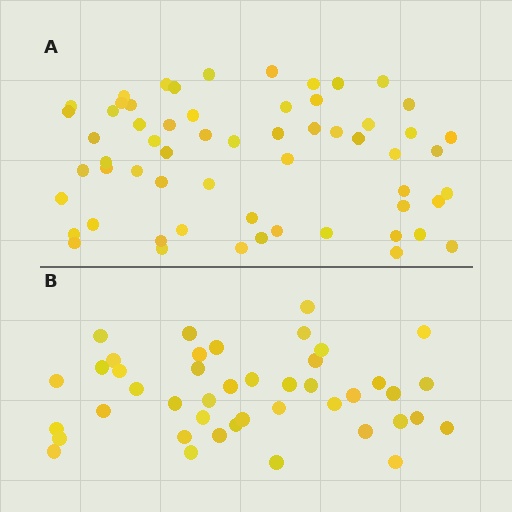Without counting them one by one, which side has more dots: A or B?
Region A (the top region) has more dots.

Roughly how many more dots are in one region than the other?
Region A has approximately 15 more dots than region B.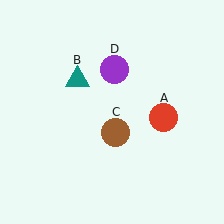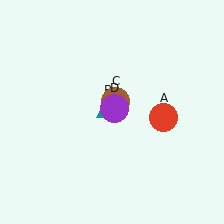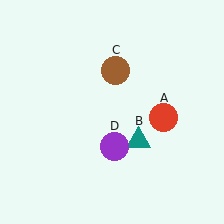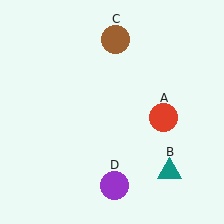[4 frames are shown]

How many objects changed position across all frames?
3 objects changed position: teal triangle (object B), brown circle (object C), purple circle (object D).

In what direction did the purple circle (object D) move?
The purple circle (object D) moved down.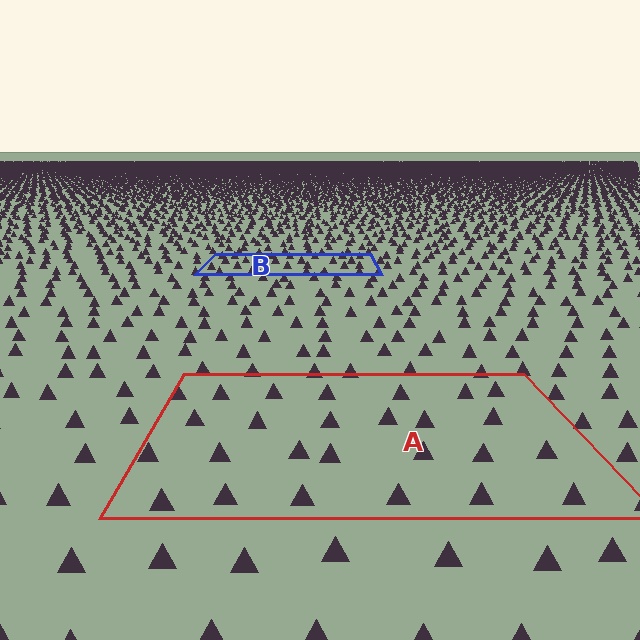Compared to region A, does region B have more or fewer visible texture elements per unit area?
Region B has more texture elements per unit area — they are packed more densely because it is farther away.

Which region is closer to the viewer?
Region A is closer. The texture elements there are larger and more spread out.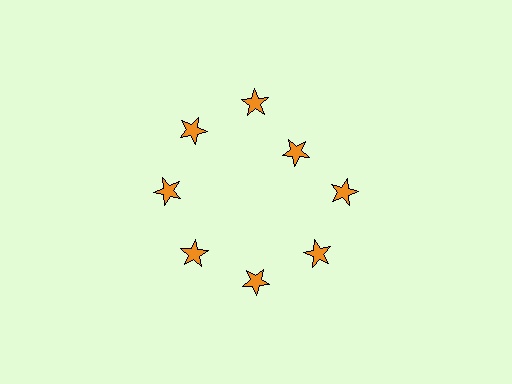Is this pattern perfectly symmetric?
No. The 8 orange stars are arranged in a ring, but one element near the 2 o'clock position is pulled inward toward the center, breaking the 8-fold rotational symmetry.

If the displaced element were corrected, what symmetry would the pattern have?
It would have 8-fold rotational symmetry — the pattern would map onto itself every 45 degrees.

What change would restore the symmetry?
The symmetry would be restored by moving it outward, back onto the ring so that all 8 stars sit at equal angles and equal distance from the center.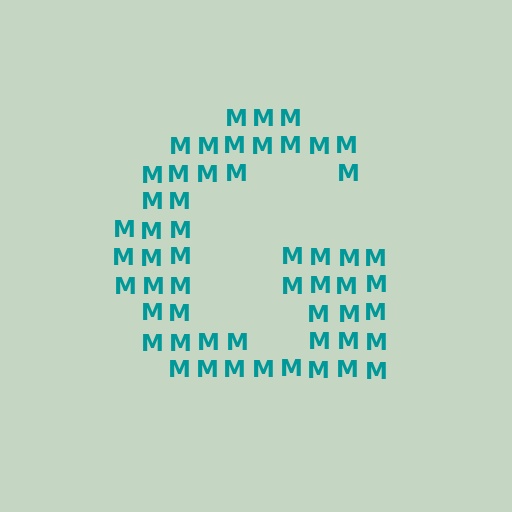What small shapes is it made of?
It is made of small letter M's.